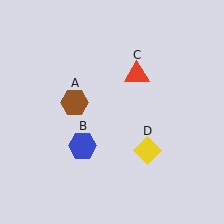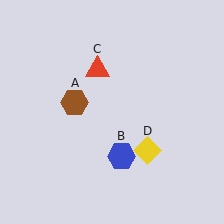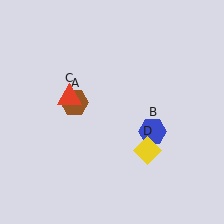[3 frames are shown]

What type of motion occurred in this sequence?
The blue hexagon (object B), red triangle (object C) rotated counterclockwise around the center of the scene.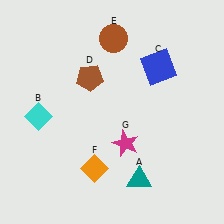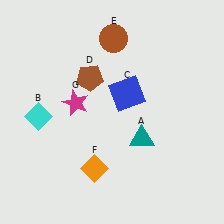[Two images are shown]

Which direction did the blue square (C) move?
The blue square (C) moved left.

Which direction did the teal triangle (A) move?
The teal triangle (A) moved up.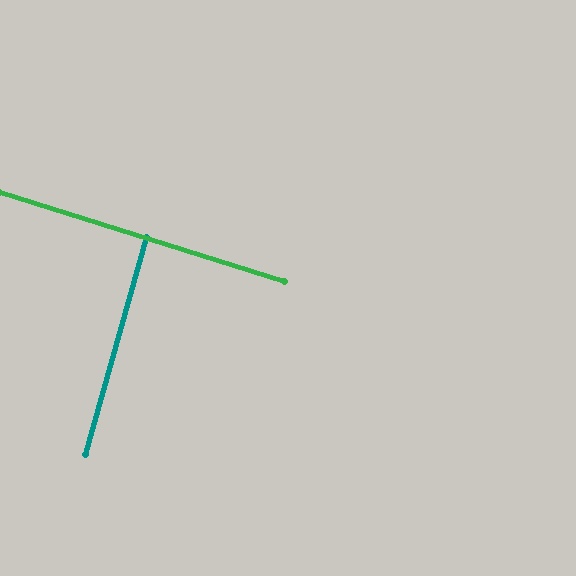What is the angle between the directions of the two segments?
Approximately 88 degrees.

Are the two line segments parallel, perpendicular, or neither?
Perpendicular — they meet at approximately 88°.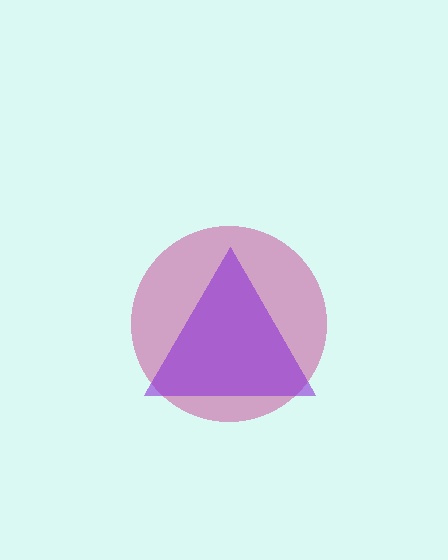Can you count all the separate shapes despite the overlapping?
Yes, there are 2 separate shapes.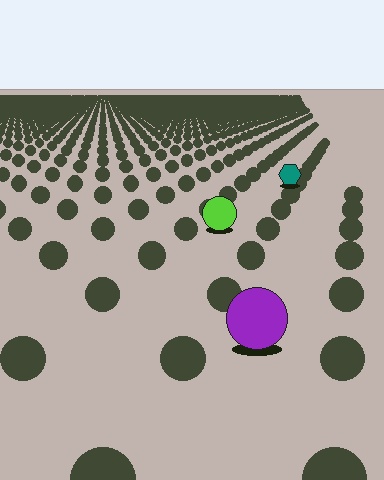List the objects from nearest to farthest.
From nearest to farthest: the purple circle, the lime circle, the teal hexagon.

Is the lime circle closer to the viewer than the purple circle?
No. The purple circle is closer — you can tell from the texture gradient: the ground texture is coarser near it.